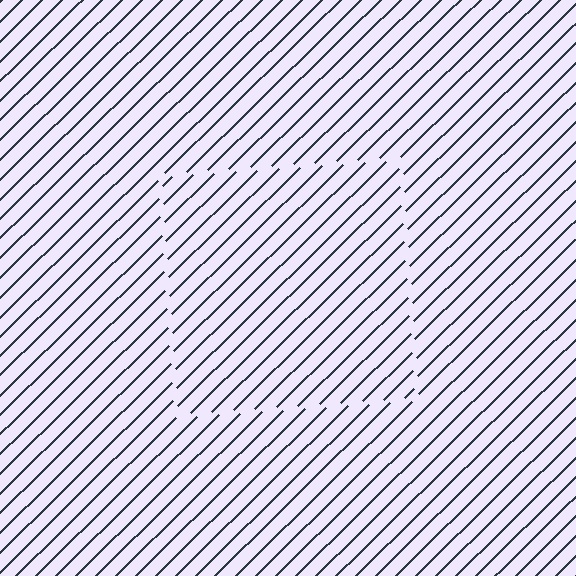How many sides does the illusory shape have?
4 sides — the line-ends trace a square.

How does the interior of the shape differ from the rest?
The interior of the shape contains the same grating, shifted by half a period — the contour is defined by the phase discontinuity where line-ends from the inner and outer gratings abut.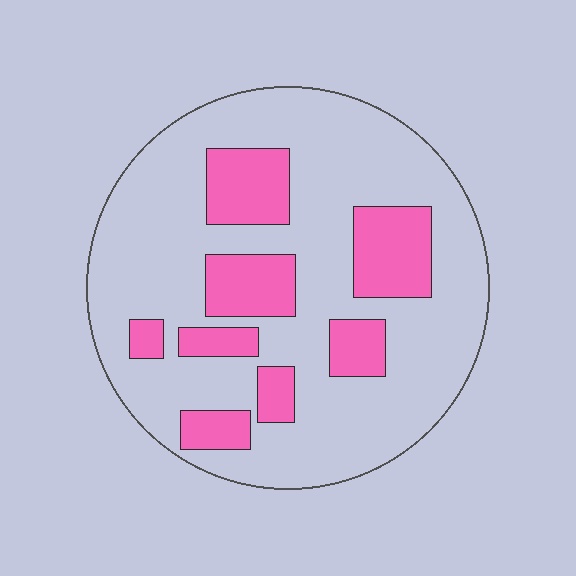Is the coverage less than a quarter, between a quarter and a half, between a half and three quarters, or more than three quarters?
Less than a quarter.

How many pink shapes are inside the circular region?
8.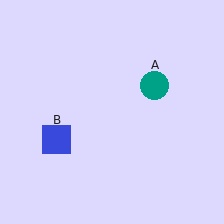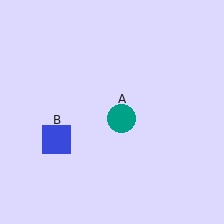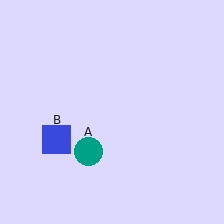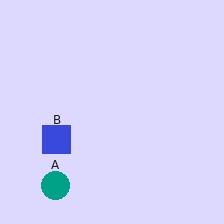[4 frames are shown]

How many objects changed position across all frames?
1 object changed position: teal circle (object A).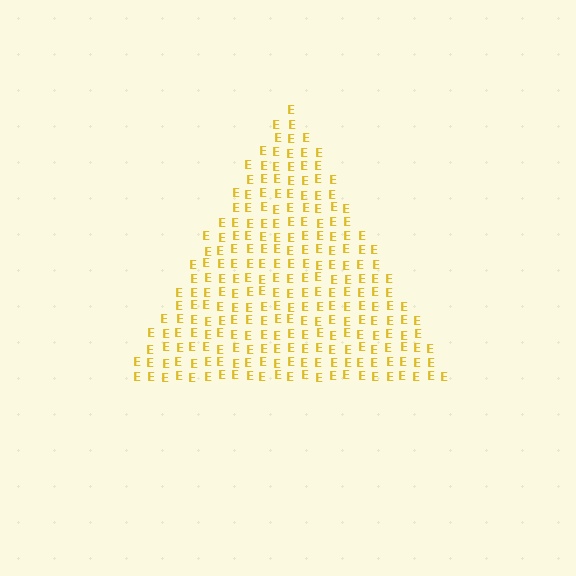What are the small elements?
The small elements are letter E's.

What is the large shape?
The large shape is a triangle.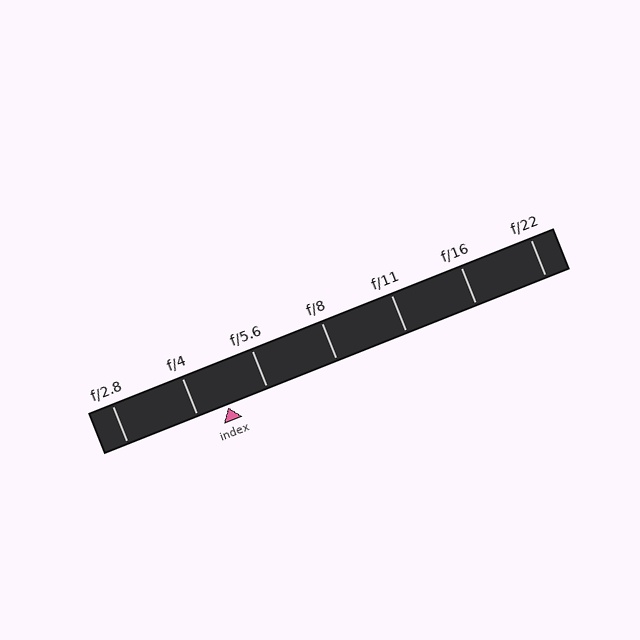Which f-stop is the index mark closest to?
The index mark is closest to f/4.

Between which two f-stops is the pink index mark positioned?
The index mark is between f/4 and f/5.6.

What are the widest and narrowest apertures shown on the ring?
The widest aperture shown is f/2.8 and the narrowest is f/22.